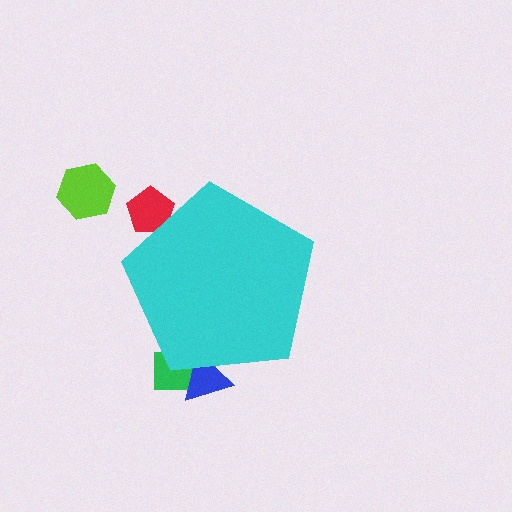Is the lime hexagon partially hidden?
No, the lime hexagon is fully visible.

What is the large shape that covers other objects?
A cyan pentagon.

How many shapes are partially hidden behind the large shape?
3 shapes are partially hidden.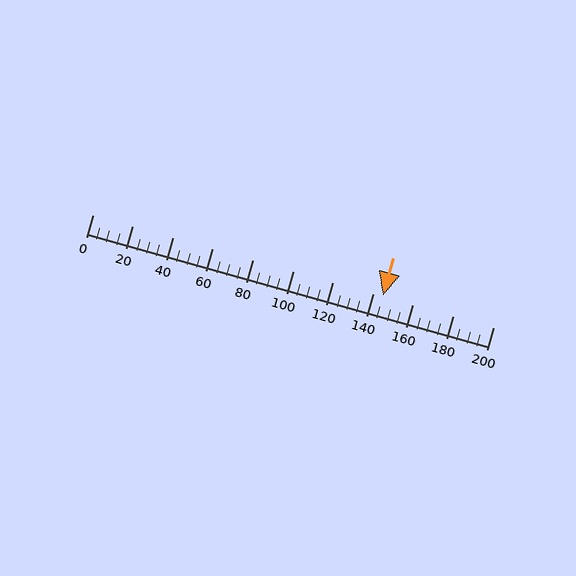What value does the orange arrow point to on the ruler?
The orange arrow points to approximately 145.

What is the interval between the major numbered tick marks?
The major tick marks are spaced 20 units apart.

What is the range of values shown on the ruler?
The ruler shows values from 0 to 200.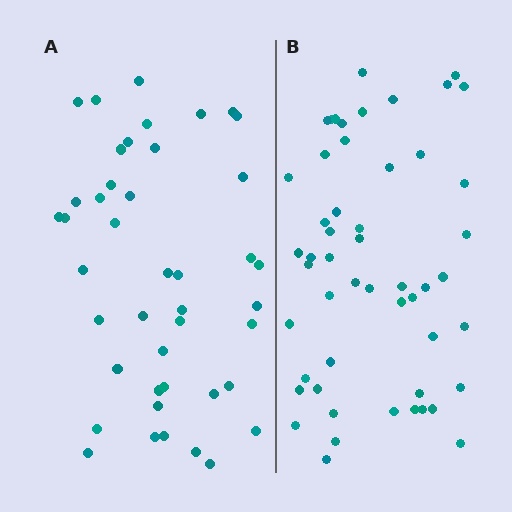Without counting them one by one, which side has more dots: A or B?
Region B (the right region) has more dots.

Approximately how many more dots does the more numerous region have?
Region B has roughly 8 or so more dots than region A.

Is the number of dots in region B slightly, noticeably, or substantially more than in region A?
Region B has only slightly more — the two regions are fairly close. The ratio is roughly 1.2 to 1.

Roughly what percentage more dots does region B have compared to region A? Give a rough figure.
About 20% more.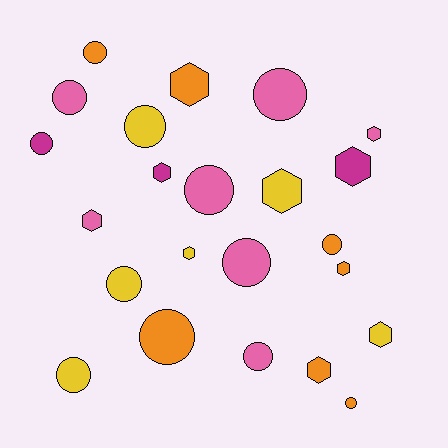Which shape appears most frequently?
Circle, with 13 objects.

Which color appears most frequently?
Pink, with 7 objects.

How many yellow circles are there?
There are 3 yellow circles.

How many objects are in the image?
There are 23 objects.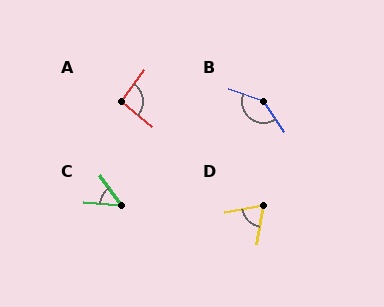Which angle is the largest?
B, at approximately 145 degrees.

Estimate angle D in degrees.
Approximately 69 degrees.